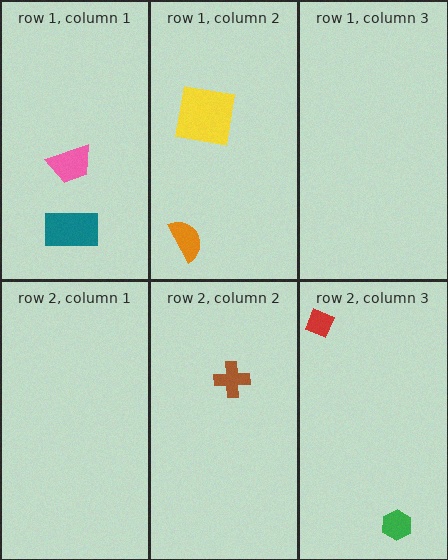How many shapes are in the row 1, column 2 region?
2.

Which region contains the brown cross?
The row 2, column 2 region.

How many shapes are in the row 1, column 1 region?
2.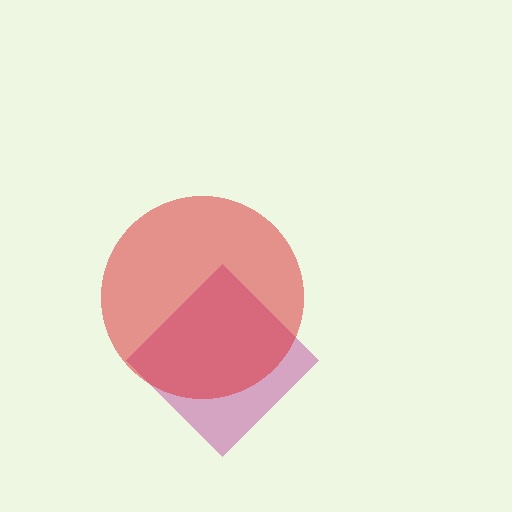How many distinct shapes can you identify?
There are 2 distinct shapes: a magenta diamond, a red circle.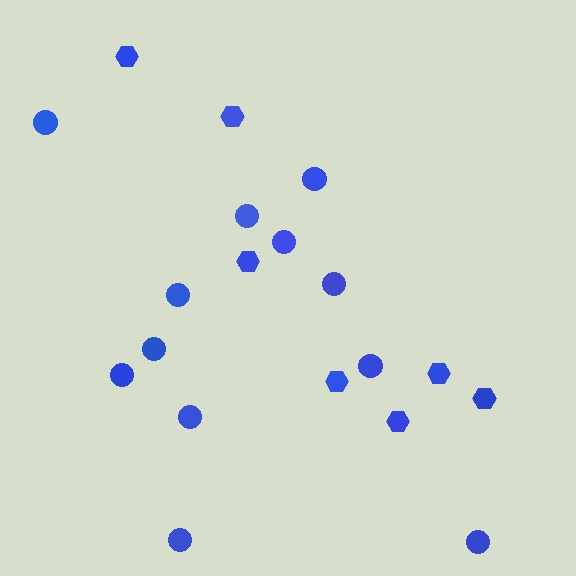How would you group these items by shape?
There are 2 groups: one group of hexagons (7) and one group of circles (12).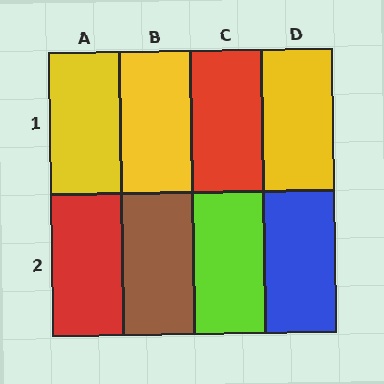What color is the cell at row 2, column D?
Blue.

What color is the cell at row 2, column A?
Red.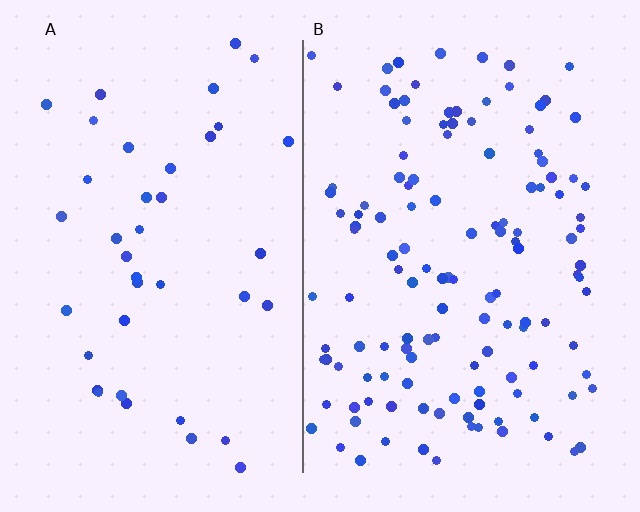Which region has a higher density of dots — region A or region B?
B (the right).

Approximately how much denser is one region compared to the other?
Approximately 3.3× — region B over region A.